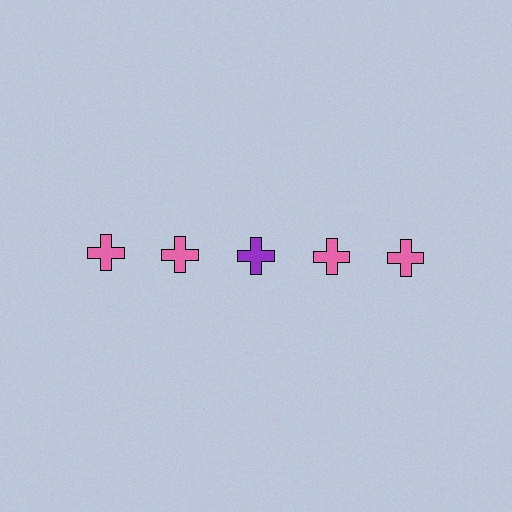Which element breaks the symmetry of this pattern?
The purple cross in the top row, center column breaks the symmetry. All other shapes are pink crosses.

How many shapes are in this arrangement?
There are 5 shapes arranged in a grid pattern.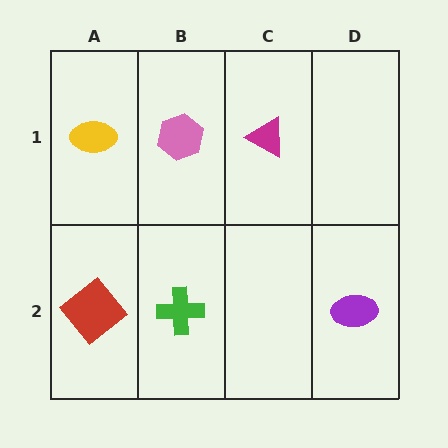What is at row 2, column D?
A purple ellipse.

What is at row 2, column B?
A green cross.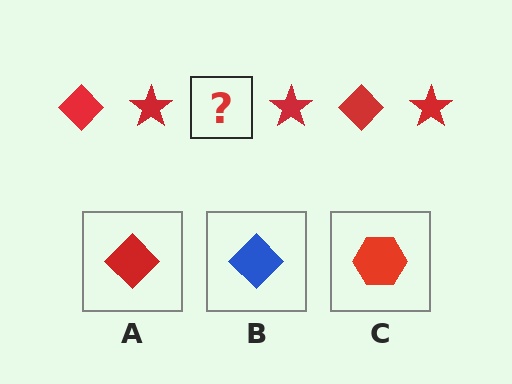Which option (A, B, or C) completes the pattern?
A.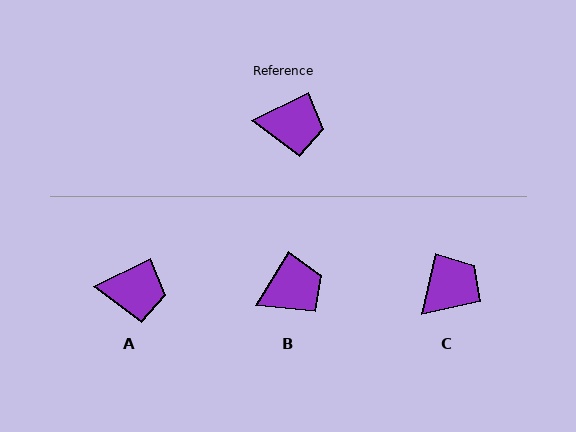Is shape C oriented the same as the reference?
No, it is off by about 50 degrees.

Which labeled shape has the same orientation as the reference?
A.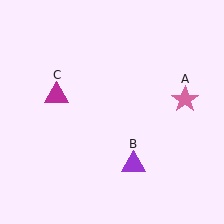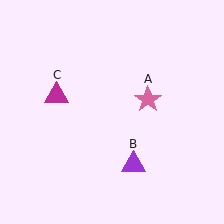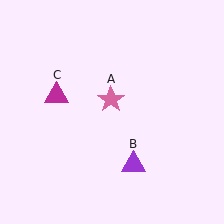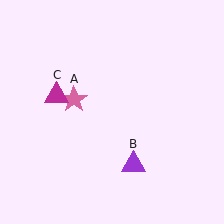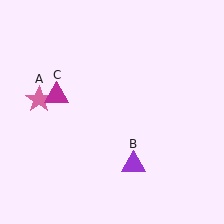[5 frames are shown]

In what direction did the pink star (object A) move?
The pink star (object A) moved left.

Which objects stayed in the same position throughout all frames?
Purple triangle (object B) and magenta triangle (object C) remained stationary.